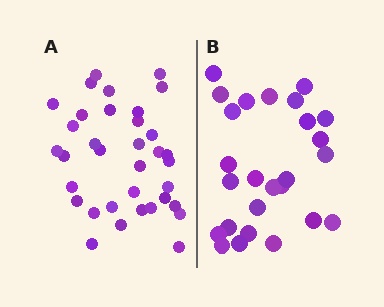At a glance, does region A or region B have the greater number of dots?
Region A (the left region) has more dots.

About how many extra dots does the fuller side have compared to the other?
Region A has roughly 8 or so more dots than region B.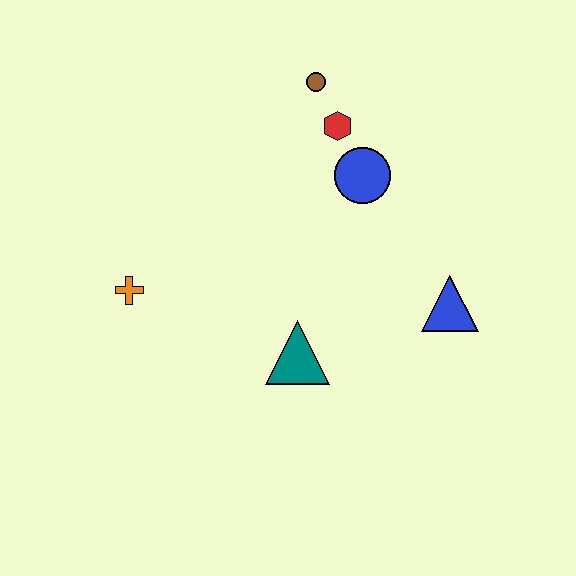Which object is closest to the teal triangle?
The blue triangle is closest to the teal triangle.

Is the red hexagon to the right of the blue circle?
No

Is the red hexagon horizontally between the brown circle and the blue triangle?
Yes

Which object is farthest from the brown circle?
The orange cross is farthest from the brown circle.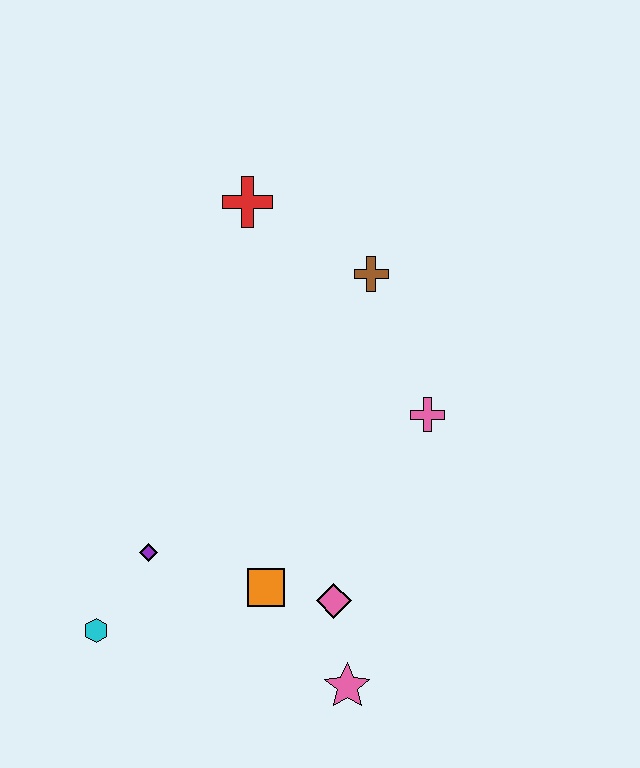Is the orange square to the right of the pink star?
No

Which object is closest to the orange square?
The pink diamond is closest to the orange square.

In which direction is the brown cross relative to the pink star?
The brown cross is above the pink star.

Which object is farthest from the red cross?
The pink star is farthest from the red cross.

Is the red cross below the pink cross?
No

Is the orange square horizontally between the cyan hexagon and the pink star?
Yes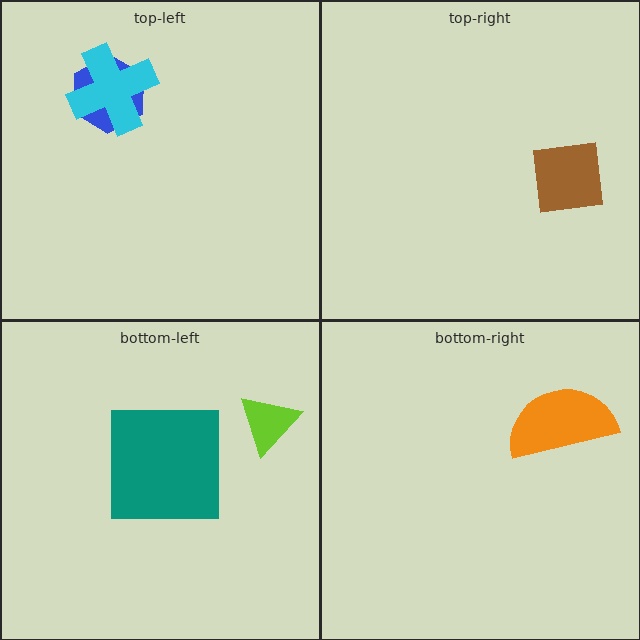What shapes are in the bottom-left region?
The teal square, the lime triangle.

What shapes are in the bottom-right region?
The orange semicircle.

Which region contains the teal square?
The bottom-left region.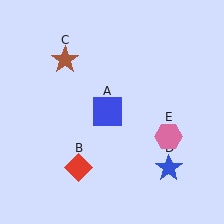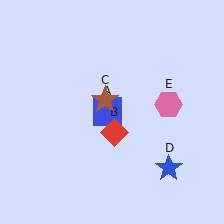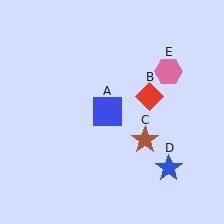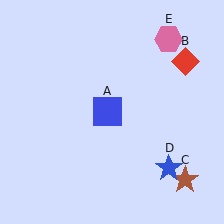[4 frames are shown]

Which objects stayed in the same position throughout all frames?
Blue square (object A) and blue star (object D) remained stationary.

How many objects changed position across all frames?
3 objects changed position: red diamond (object B), brown star (object C), pink hexagon (object E).